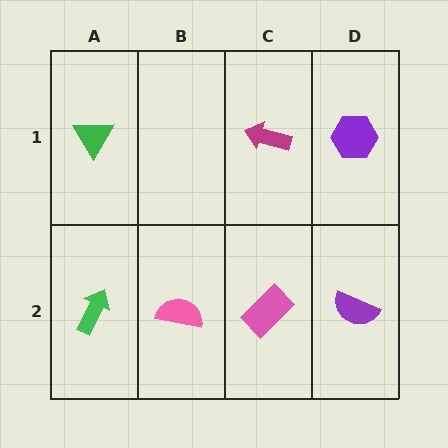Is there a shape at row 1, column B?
No, that cell is empty.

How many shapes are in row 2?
4 shapes.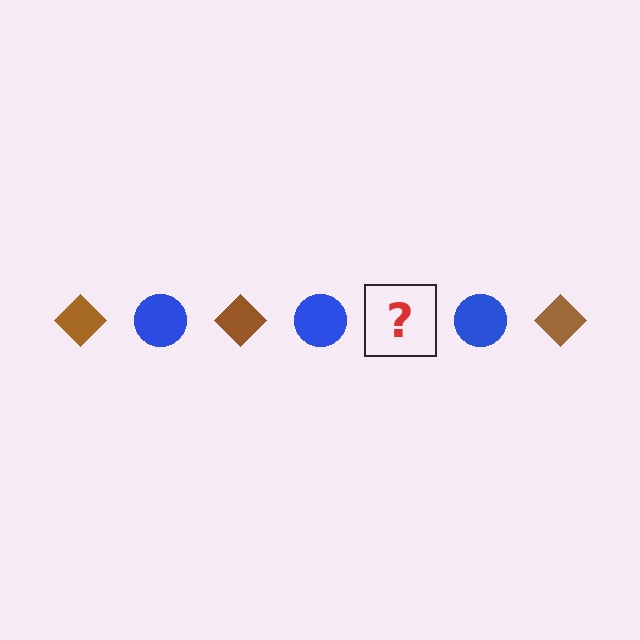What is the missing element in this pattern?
The missing element is a brown diamond.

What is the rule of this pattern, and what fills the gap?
The rule is that the pattern alternates between brown diamond and blue circle. The gap should be filled with a brown diamond.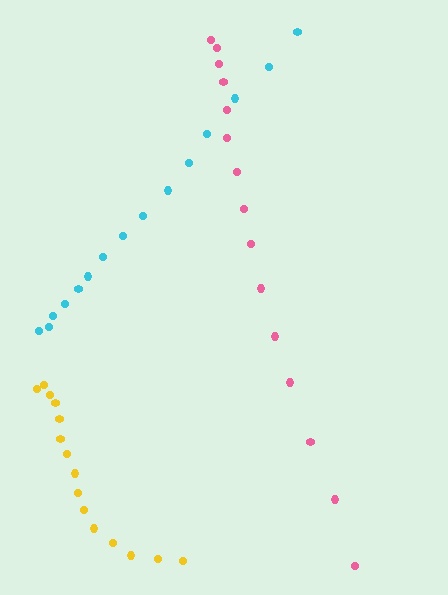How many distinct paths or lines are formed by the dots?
There are 3 distinct paths.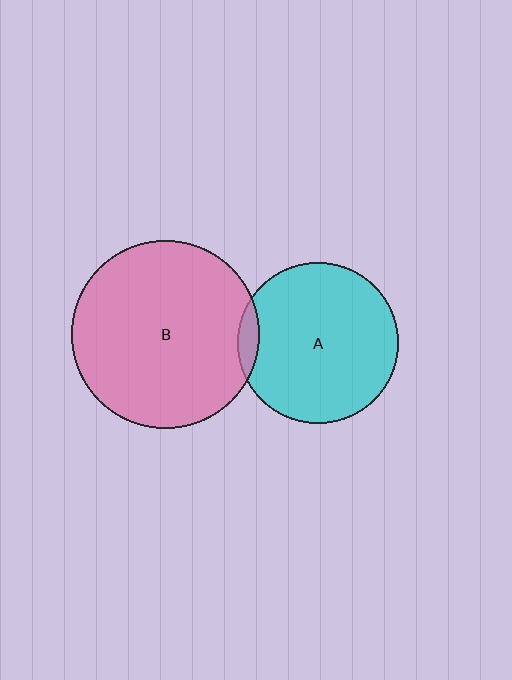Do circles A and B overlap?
Yes.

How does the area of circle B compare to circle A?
Approximately 1.4 times.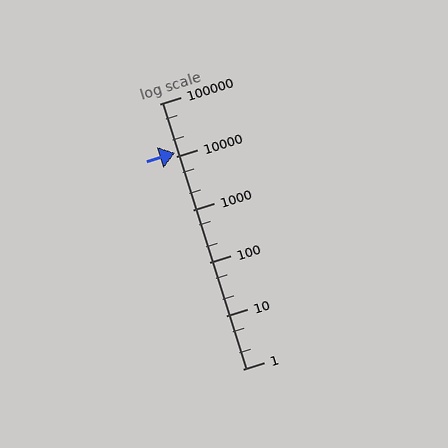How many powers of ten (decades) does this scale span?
The scale spans 5 decades, from 1 to 100000.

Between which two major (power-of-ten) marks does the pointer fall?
The pointer is between 10000 and 100000.